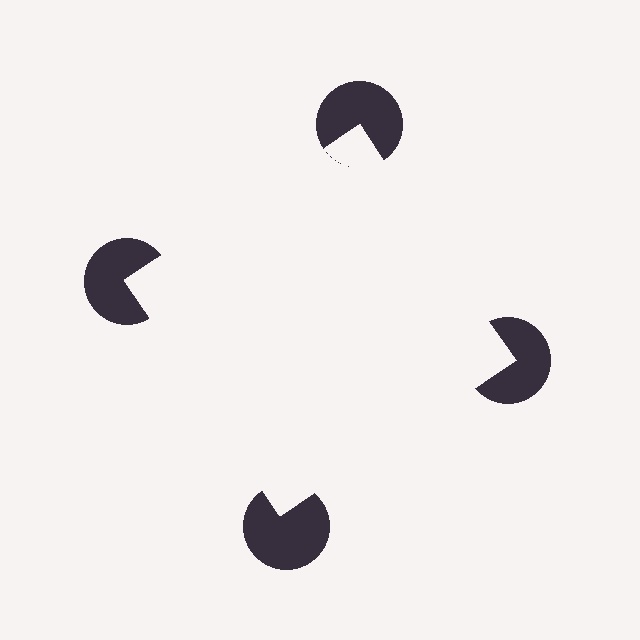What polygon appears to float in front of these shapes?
An illusory square — its edges are inferred from the aligned wedge cuts in the pac-man discs, not physically drawn.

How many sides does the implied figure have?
4 sides.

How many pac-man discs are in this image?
There are 4 — one at each vertex of the illusory square.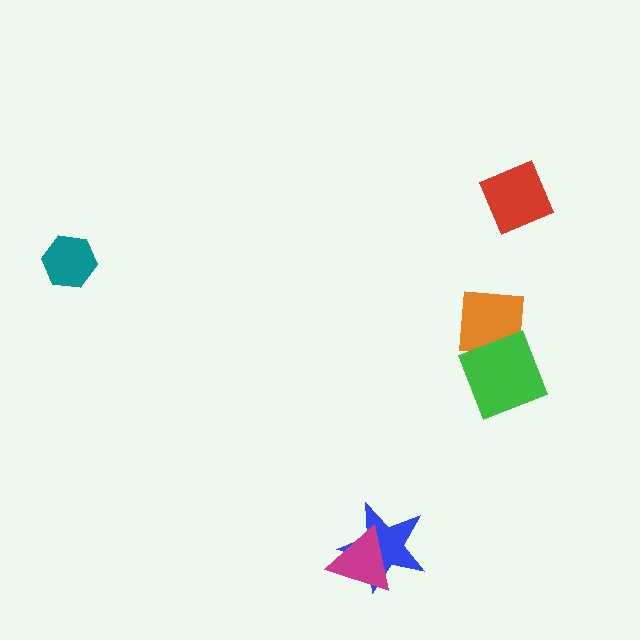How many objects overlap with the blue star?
1 object overlaps with the blue star.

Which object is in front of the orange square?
The green diamond is in front of the orange square.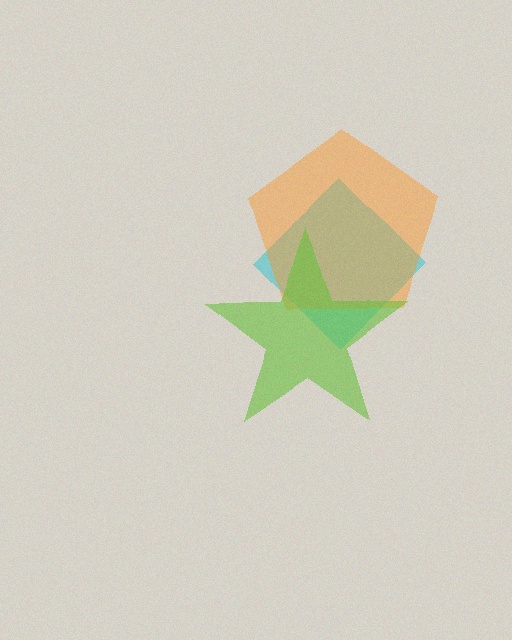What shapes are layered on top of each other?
The layered shapes are: a cyan diamond, an orange pentagon, a lime star.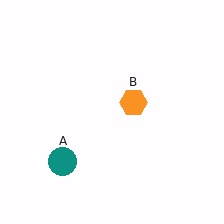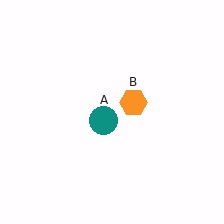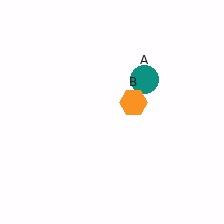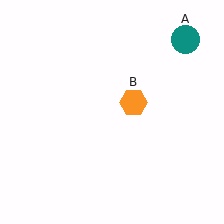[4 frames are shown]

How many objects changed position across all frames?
1 object changed position: teal circle (object A).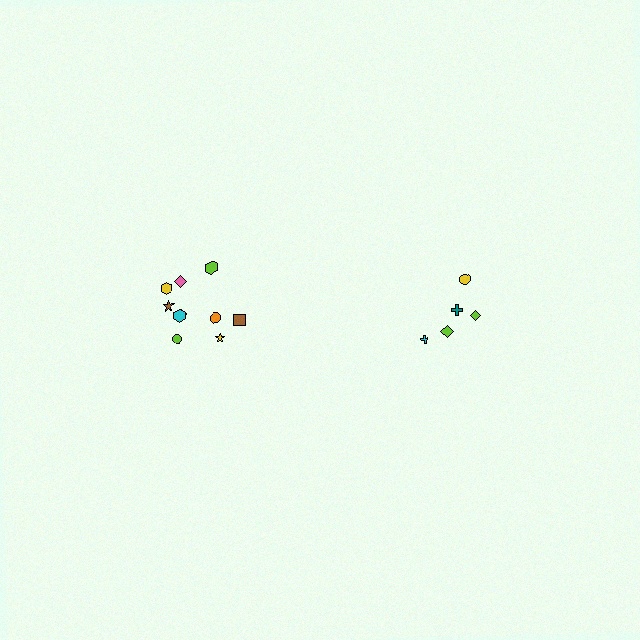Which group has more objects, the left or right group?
The left group.